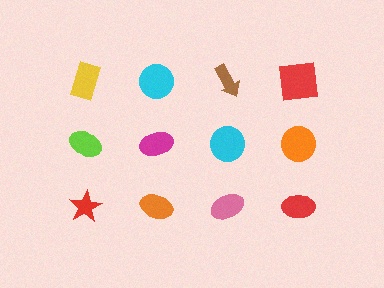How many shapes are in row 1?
4 shapes.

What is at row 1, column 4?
A red square.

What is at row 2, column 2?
A magenta ellipse.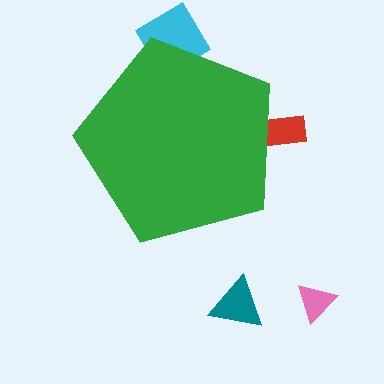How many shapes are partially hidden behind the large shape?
2 shapes are partially hidden.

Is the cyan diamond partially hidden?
Yes, the cyan diamond is partially hidden behind the green pentagon.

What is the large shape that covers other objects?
A green pentagon.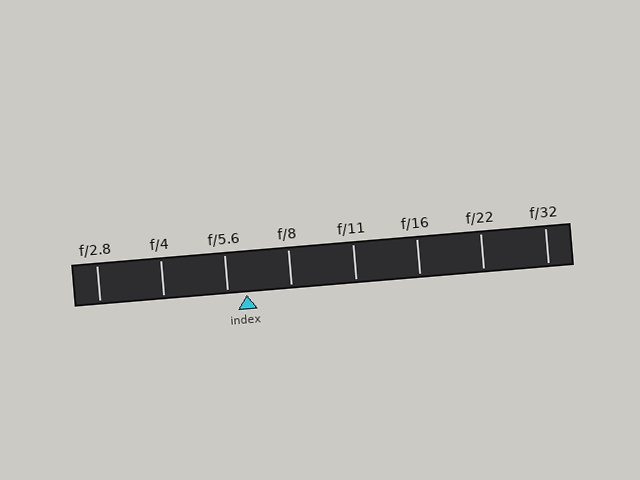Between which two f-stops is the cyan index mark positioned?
The index mark is between f/5.6 and f/8.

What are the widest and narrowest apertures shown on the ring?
The widest aperture shown is f/2.8 and the narrowest is f/32.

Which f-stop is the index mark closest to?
The index mark is closest to f/5.6.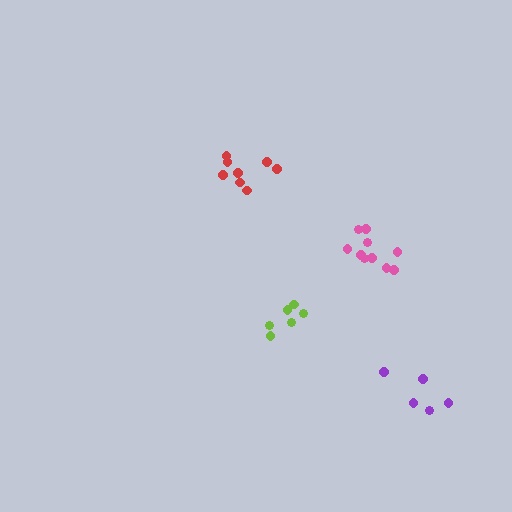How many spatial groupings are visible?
There are 4 spatial groupings.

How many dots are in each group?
Group 1: 10 dots, Group 2: 8 dots, Group 3: 5 dots, Group 4: 6 dots (29 total).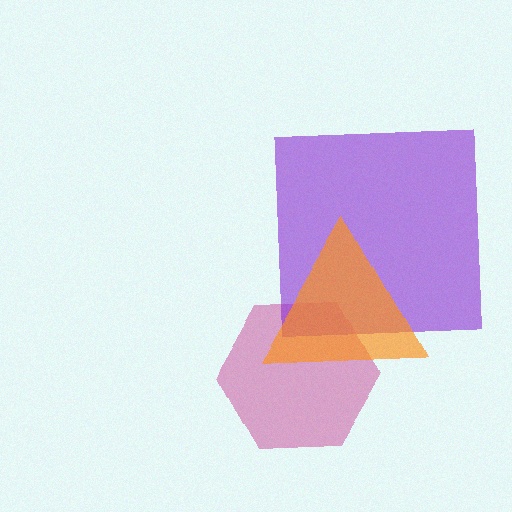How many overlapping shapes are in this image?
There are 3 overlapping shapes in the image.